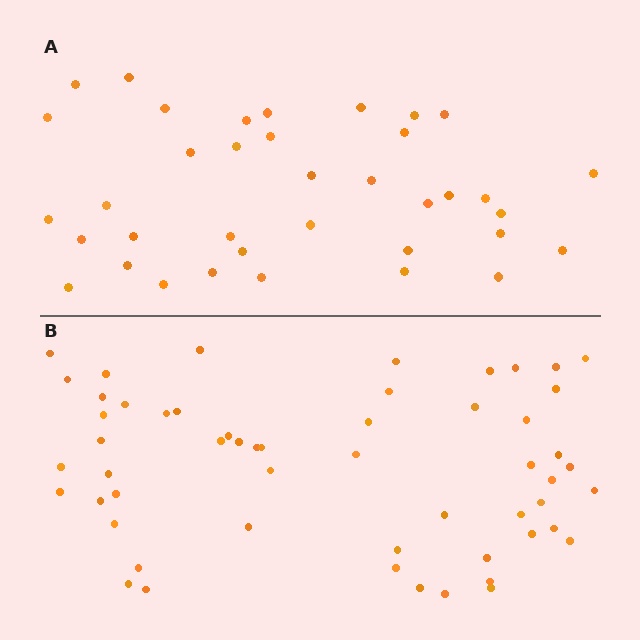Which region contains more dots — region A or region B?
Region B (the bottom region) has more dots.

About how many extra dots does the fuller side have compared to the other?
Region B has approximately 20 more dots than region A.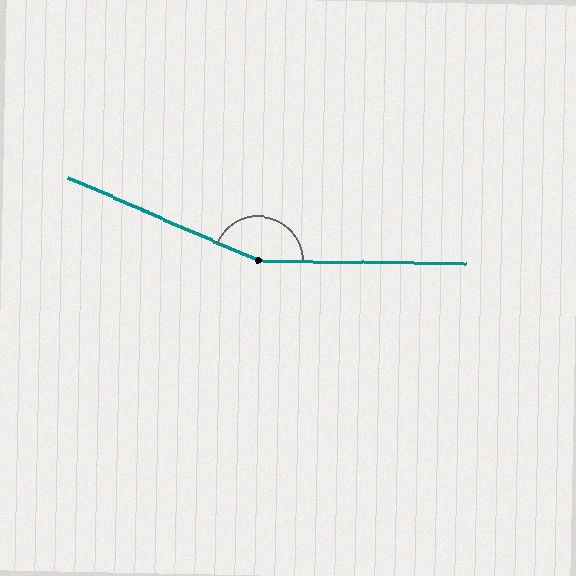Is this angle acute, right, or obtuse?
It is obtuse.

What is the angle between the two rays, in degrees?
Approximately 157 degrees.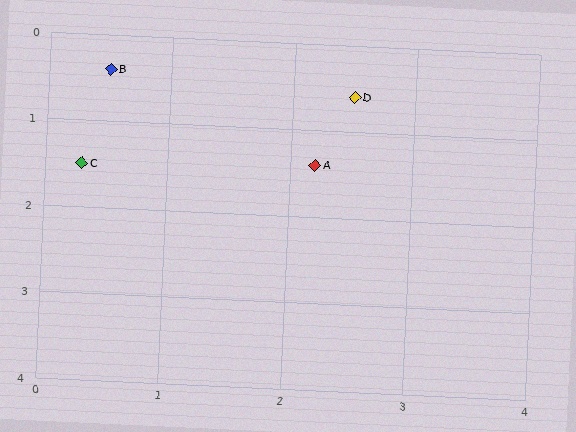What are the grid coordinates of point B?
Point B is at approximately (0.5, 0.4).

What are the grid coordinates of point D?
Point D is at approximately (2.5, 0.6).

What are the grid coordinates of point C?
Point C is at approximately (0.3, 1.5).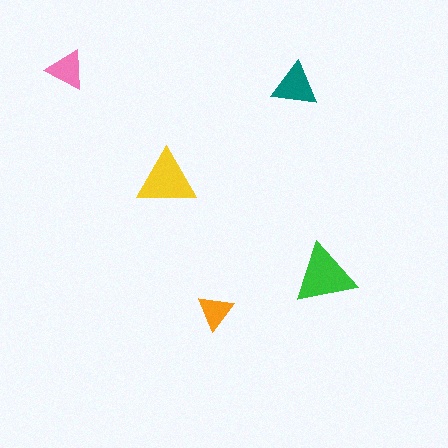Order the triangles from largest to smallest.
the green one, the yellow one, the teal one, the pink one, the orange one.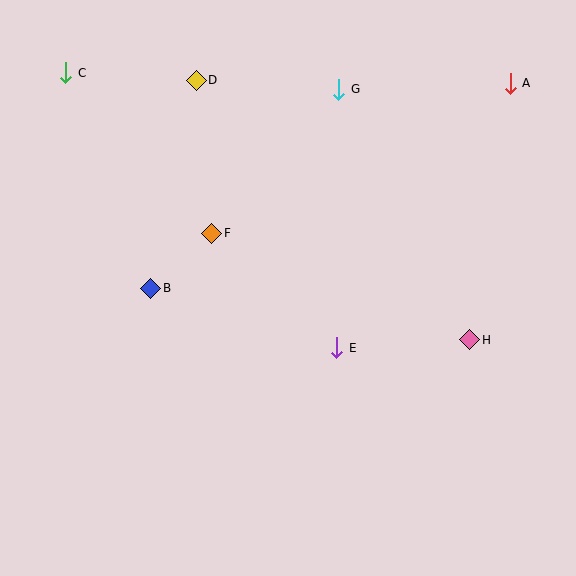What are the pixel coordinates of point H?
Point H is at (470, 340).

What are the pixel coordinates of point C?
Point C is at (66, 73).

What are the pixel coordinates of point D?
Point D is at (196, 80).